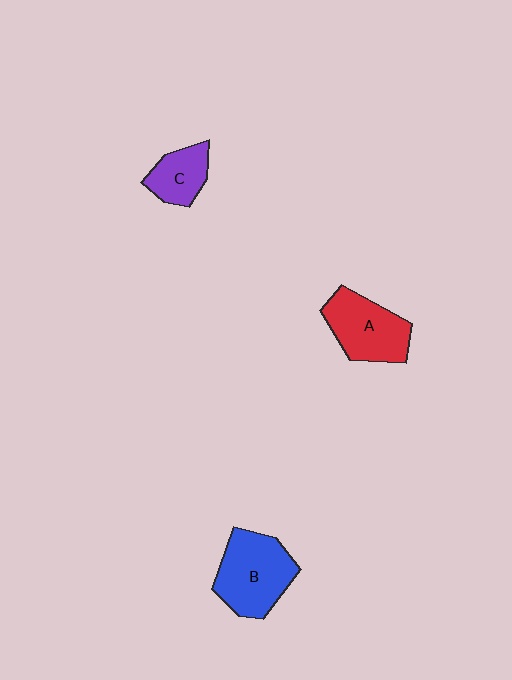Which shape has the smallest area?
Shape C (purple).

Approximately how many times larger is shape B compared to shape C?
Approximately 1.9 times.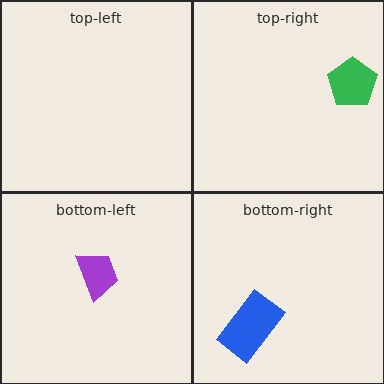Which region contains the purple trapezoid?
The bottom-left region.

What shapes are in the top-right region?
The green pentagon.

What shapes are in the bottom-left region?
The purple trapezoid.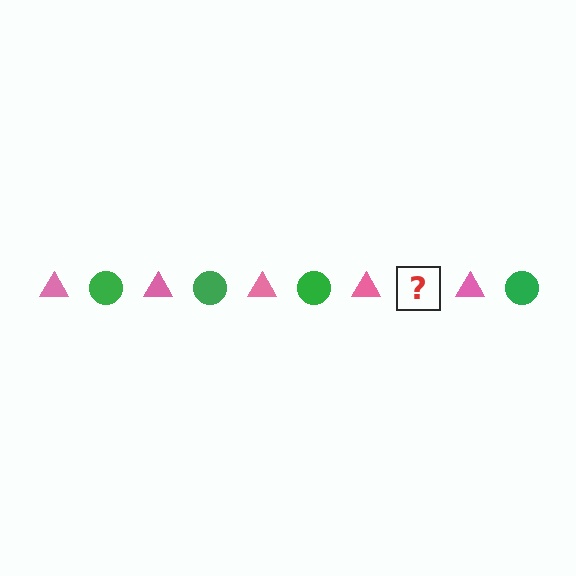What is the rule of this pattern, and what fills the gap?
The rule is that the pattern alternates between pink triangle and green circle. The gap should be filled with a green circle.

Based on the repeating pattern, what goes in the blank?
The blank should be a green circle.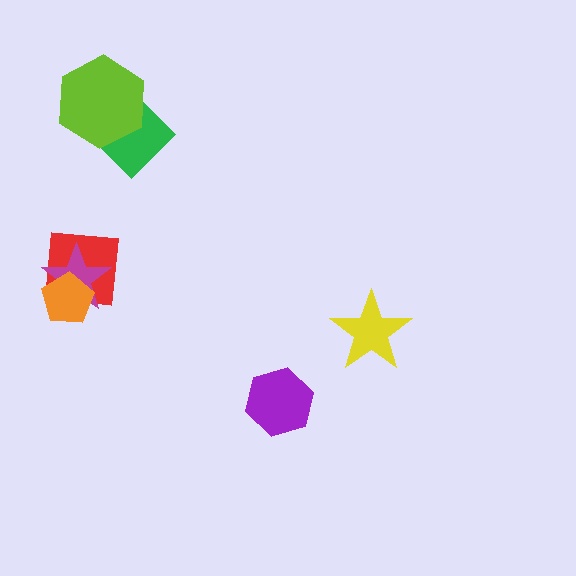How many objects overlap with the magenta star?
2 objects overlap with the magenta star.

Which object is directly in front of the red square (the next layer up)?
The magenta star is directly in front of the red square.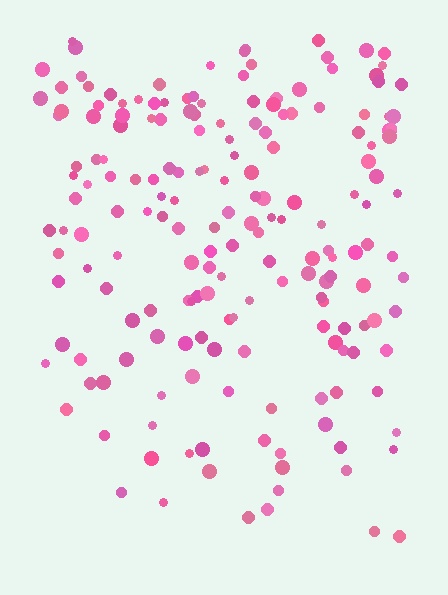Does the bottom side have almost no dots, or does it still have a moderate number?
Still a moderate number, just noticeably fewer than the top.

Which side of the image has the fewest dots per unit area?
The bottom.